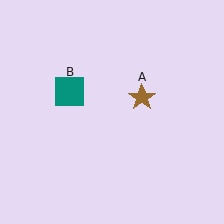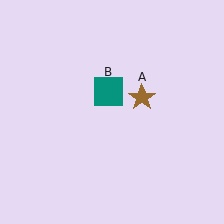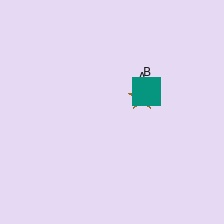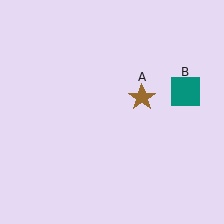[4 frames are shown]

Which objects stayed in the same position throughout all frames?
Brown star (object A) remained stationary.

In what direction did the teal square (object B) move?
The teal square (object B) moved right.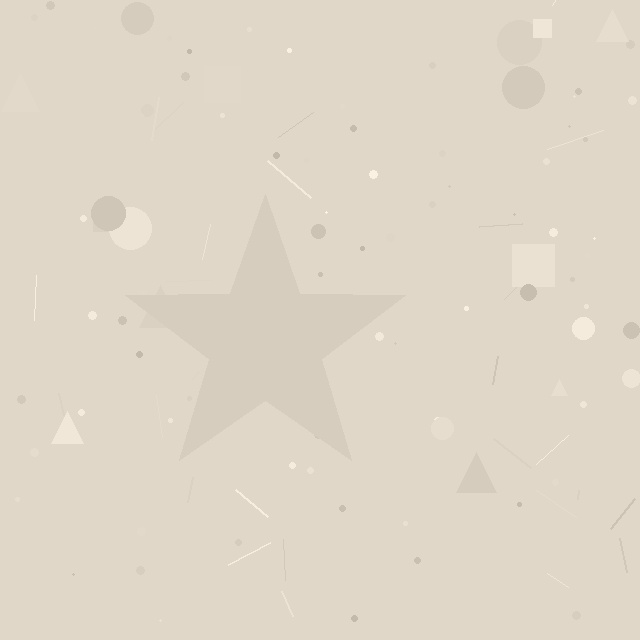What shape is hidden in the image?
A star is hidden in the image.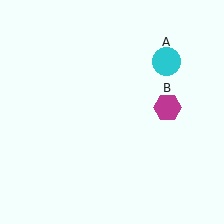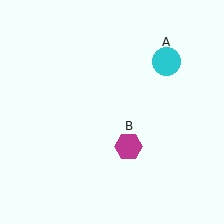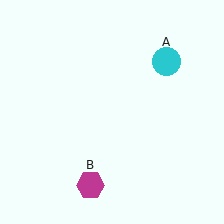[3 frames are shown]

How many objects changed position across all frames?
1 object changed position: magenta hexagon (object B).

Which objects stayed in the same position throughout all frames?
Cyan circle (object A) remained stationary.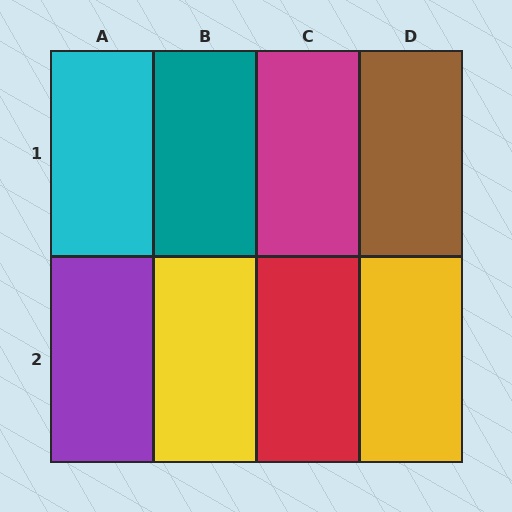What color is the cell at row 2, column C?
Red.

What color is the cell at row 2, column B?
Yellow.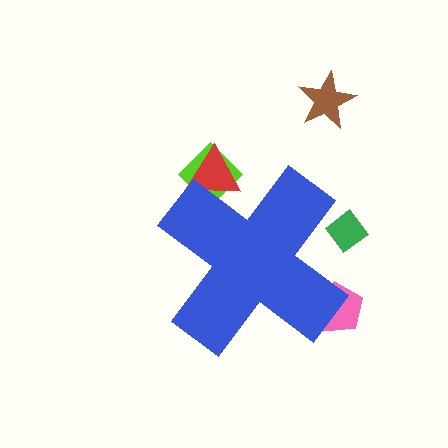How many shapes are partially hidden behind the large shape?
4 shapes are partially hidden.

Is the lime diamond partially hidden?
Yes, the lime diamond is partially hidden behind the blue cross.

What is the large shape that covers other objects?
A blue cross.